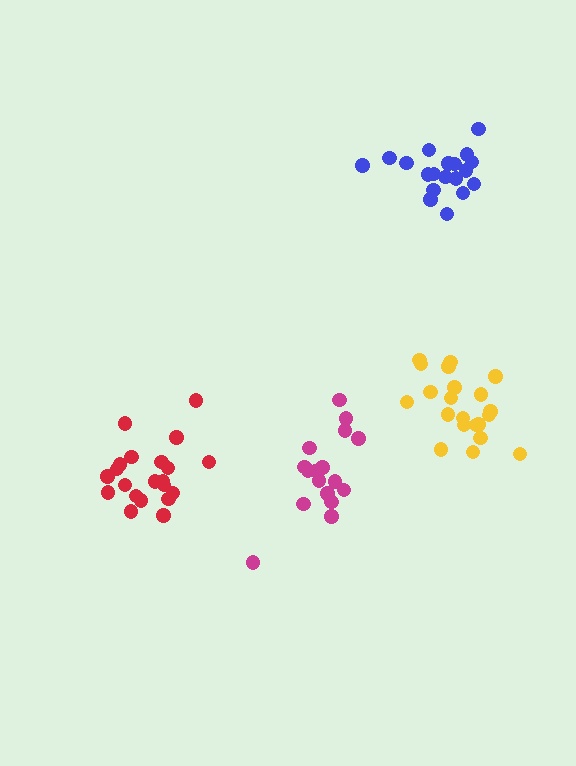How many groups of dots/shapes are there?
There are 4 groups.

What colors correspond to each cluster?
The clusters are colored: blue, yellow, red, magenta.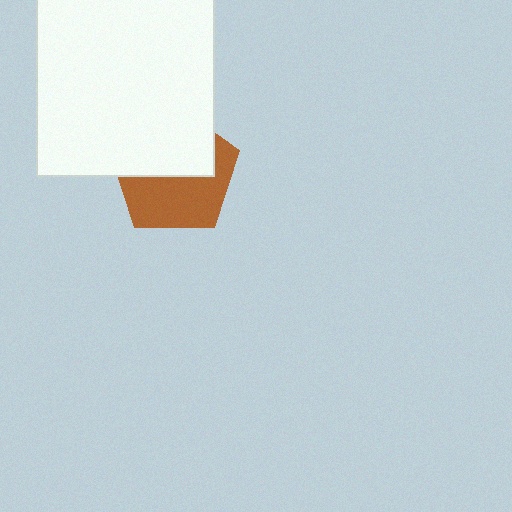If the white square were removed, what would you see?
You would see the complete brown pentagon.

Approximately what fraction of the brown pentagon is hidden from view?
Roughly 50% of the brown pentagon is hidden behind the white square.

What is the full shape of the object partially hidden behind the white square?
The partially hidden object is a brown pentagon.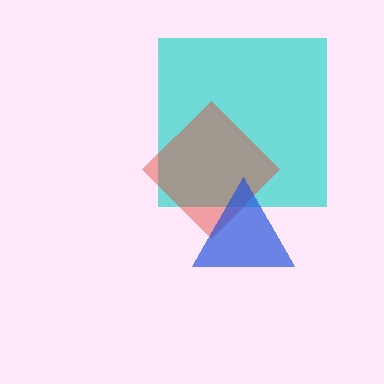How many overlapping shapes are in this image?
There are 3 overlapping shapes in the image.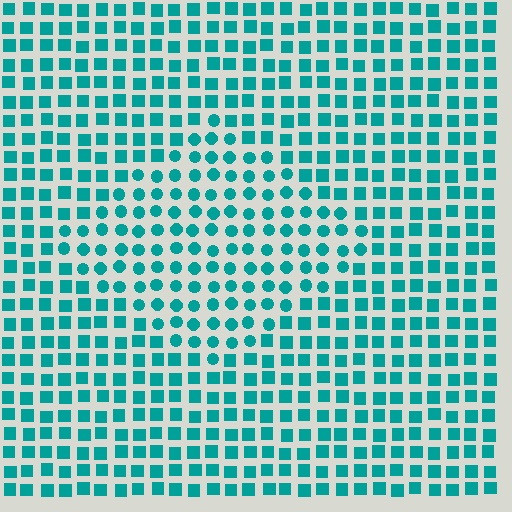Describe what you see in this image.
The image is filled with small teal elements arranged in a uniform grid. A diamond-shaped region contains circles, while the surrounding area contains squares. The boundary is defined purely by the change in element shape.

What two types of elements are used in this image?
The image uses circles inside the diamond region and squares outside it.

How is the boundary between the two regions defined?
The boundary is defined by a change in element shape: circles inside vs. squares outside. All elements share the same color and spacing.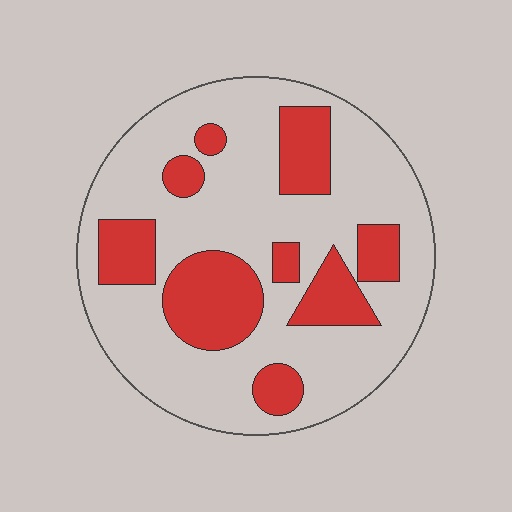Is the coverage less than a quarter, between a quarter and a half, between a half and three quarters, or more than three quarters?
Between a quarter and a half.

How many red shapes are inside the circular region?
9.